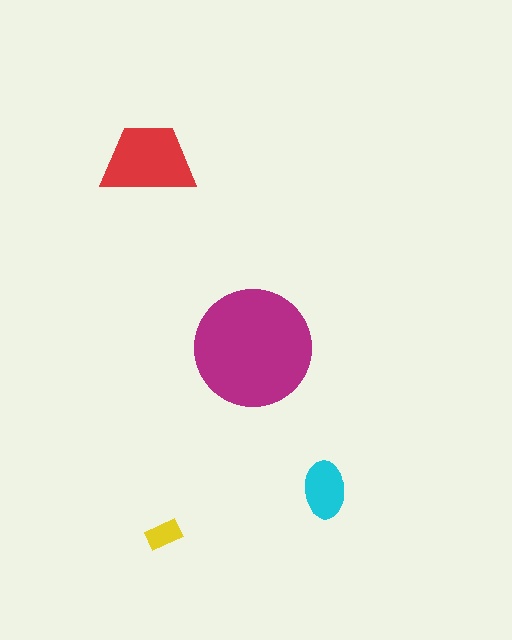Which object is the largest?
The magenta circle.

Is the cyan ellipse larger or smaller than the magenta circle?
Smaller.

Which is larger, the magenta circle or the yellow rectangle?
The magenta circle.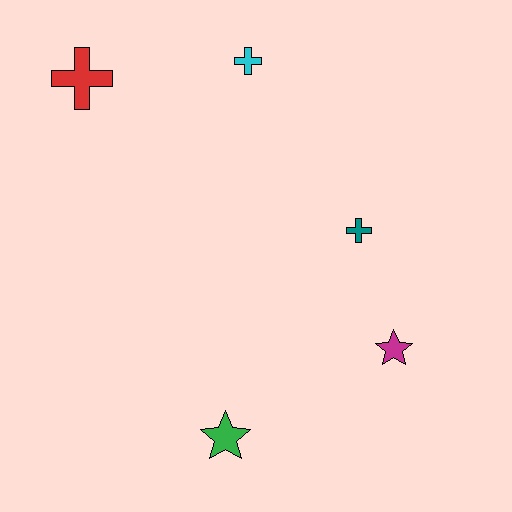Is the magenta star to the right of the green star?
Yes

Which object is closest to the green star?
The magenta star is closest to the green star.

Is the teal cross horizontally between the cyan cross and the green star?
No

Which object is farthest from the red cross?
The magenta star is farthest from the red cross.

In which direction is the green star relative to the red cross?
The green star is below the red cross.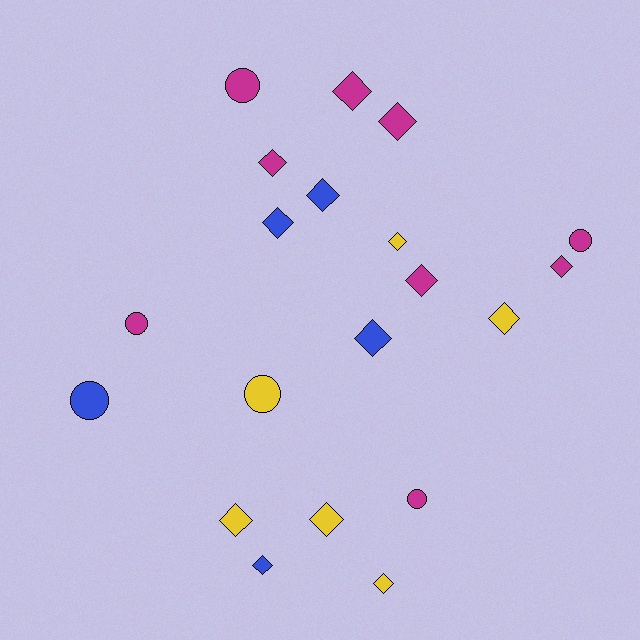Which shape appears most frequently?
Diamond, with 14 objects.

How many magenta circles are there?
There are 4 magenta circles.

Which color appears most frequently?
Magenta, with 9 objects.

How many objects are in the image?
There are 20 objects.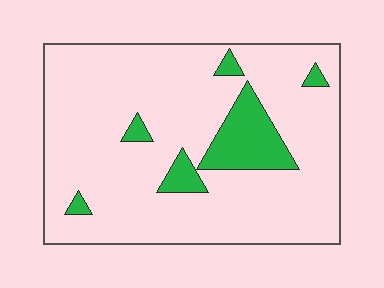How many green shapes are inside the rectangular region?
6.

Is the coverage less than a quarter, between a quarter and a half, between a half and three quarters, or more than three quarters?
Less than a quarter.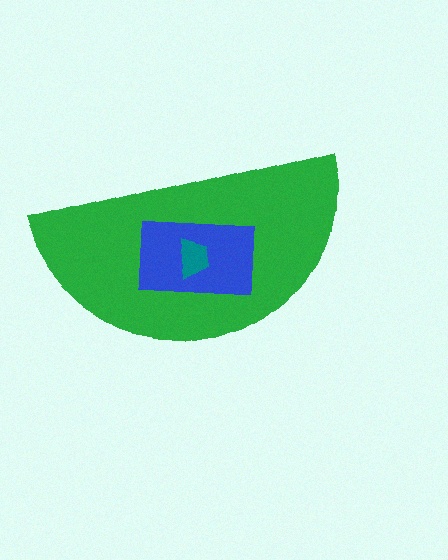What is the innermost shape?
The teal trapezoid.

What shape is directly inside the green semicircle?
The blue rectangle.